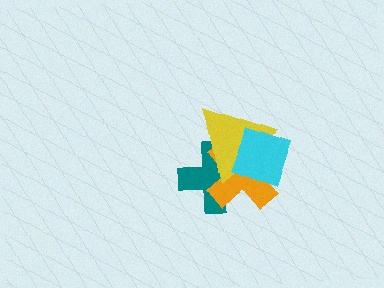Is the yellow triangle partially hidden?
Yes, it is partially covered by another shape.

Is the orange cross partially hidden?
Yes, it is partially covered by another shape.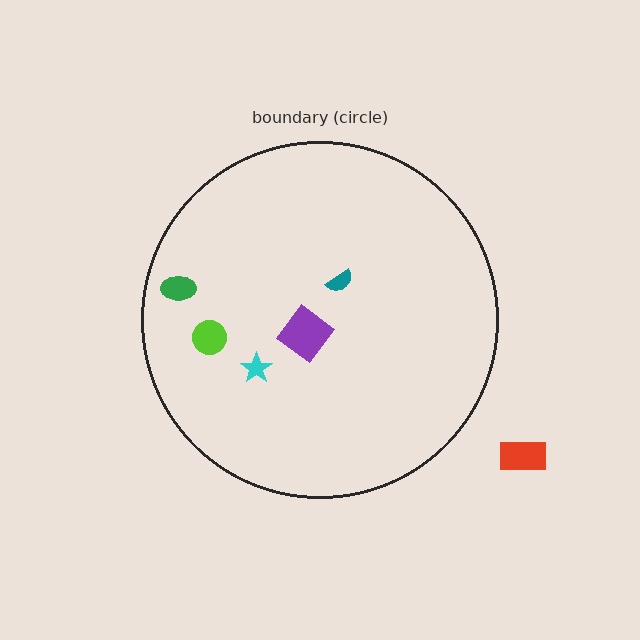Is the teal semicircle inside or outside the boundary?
Inside.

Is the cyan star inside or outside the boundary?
Inside.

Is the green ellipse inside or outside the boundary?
Inside.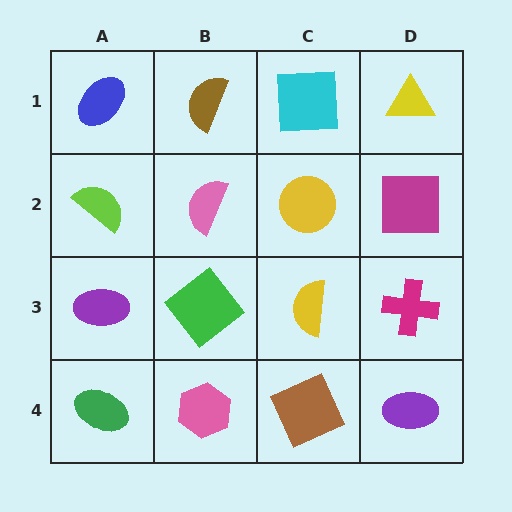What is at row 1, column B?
A brown semicircle.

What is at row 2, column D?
A magenta square.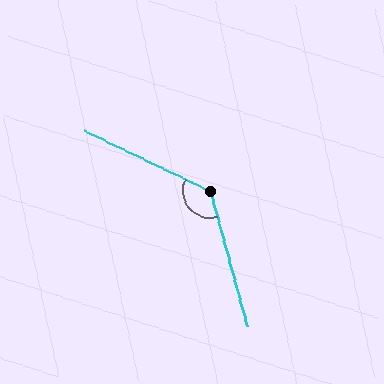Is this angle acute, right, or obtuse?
It is obtuse.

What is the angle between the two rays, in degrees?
Approximately 131 degrees.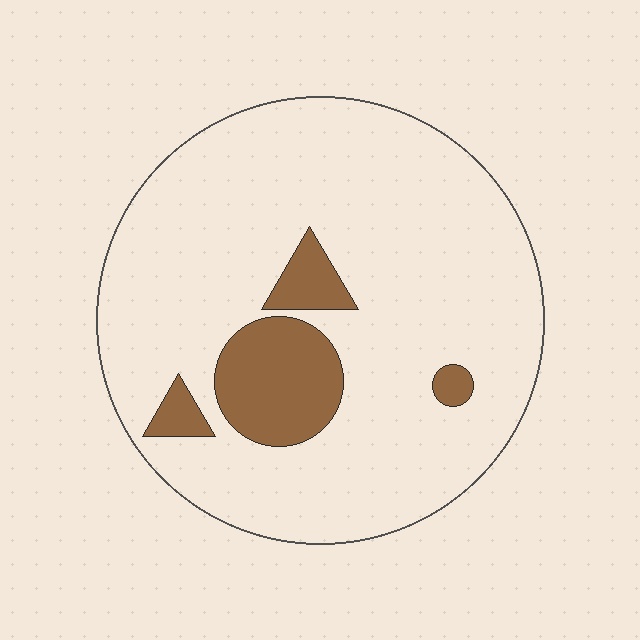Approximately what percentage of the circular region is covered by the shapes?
Approximately 15%.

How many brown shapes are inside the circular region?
4.